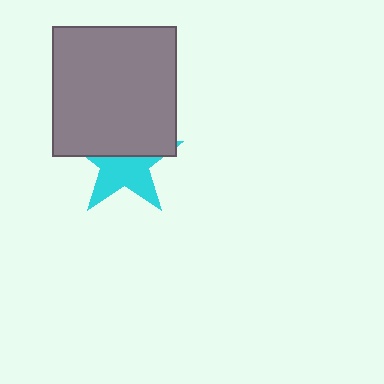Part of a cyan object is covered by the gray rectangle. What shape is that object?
It is a star.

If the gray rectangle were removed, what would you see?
You would see the complete cyan star.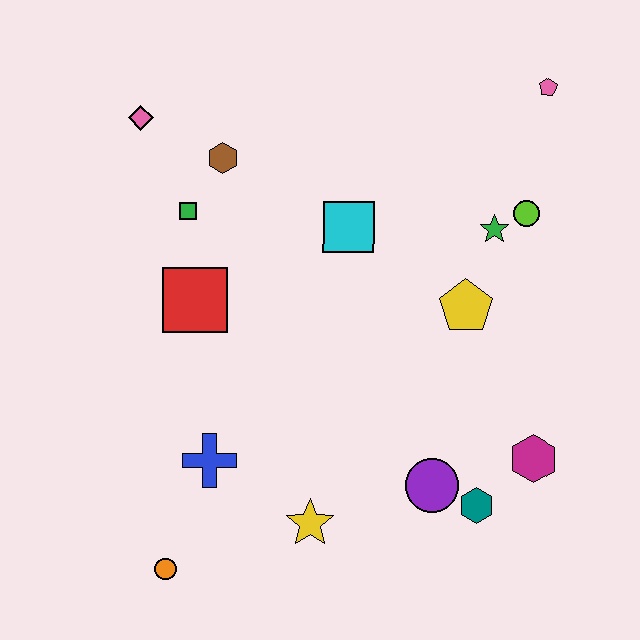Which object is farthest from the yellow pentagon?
The orange circle is farthest from the yellow pentagon.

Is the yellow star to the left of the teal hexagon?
Yes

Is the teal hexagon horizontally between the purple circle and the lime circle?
Yes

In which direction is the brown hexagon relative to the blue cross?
The brown hexagon is above the blue cross.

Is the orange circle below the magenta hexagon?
Yes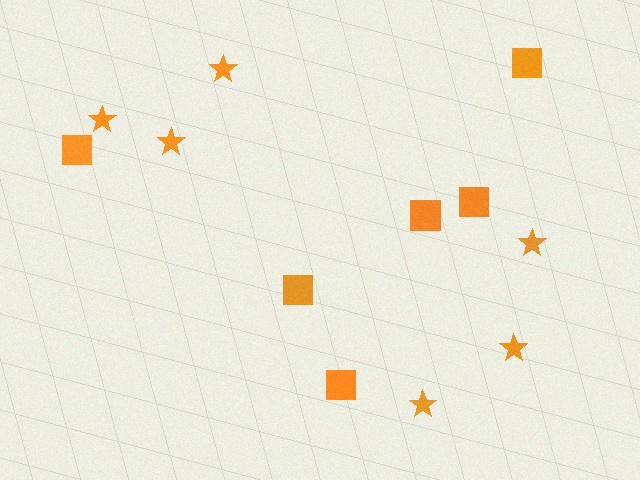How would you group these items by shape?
There are 2 groups: one group of stars (6) and one group of squares (6).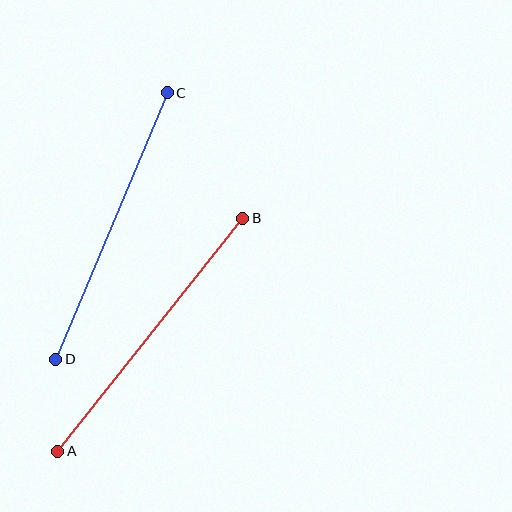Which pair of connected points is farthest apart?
Points A and B are farthest apart.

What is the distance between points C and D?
The distance is approximately 289 pixels.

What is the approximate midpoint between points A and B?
The midpoint is at approximately (150, 335) pixels.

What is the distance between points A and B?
The distance is approximately 297 pixels.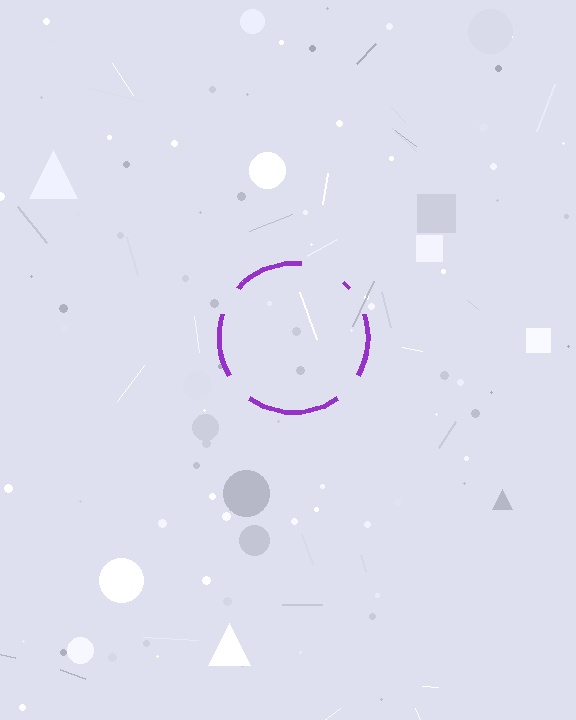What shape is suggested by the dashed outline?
The dashed outline suggests a circle.